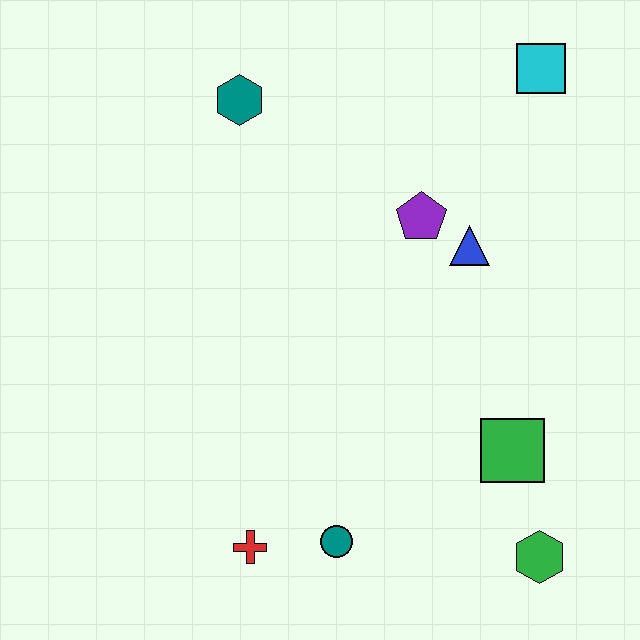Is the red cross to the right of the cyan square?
No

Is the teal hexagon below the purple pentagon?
No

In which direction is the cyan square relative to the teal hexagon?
The cyan square is to the right of the teal hexagon.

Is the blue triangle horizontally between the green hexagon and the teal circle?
Yes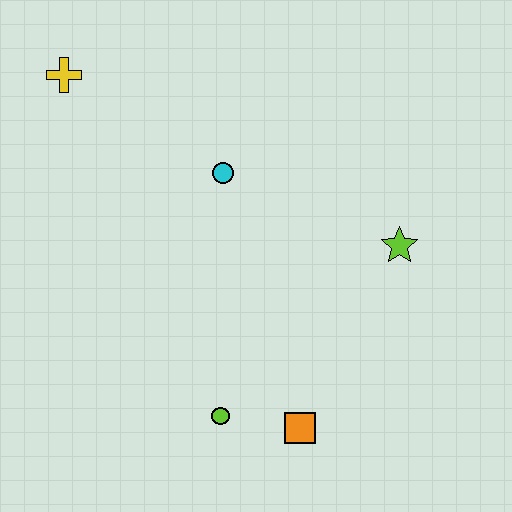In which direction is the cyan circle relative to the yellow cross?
The cyan circle is to the right of the yellow cross.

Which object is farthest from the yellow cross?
The orange square is farthest from the yellow cross.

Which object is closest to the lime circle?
The orange square is closest to the lime circle.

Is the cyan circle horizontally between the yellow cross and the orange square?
Yes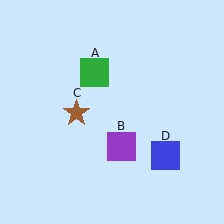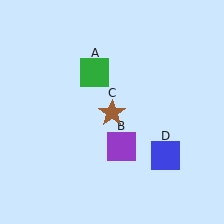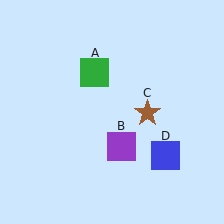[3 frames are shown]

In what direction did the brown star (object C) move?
The brown star (object C) moved right.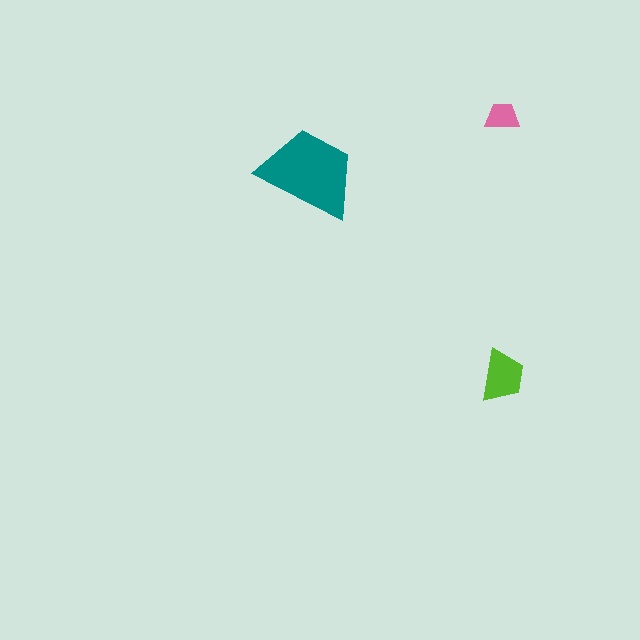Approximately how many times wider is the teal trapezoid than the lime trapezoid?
About 2 times wider.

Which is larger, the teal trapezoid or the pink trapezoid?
The teal one.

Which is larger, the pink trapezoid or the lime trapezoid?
The lime one.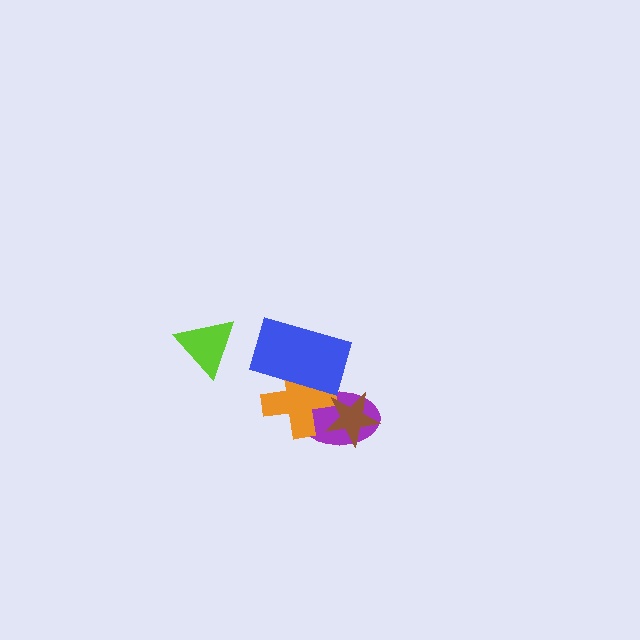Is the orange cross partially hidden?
Yes, it is partially covered by another shape.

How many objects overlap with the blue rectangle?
2 objects overlap with the blue rectangle.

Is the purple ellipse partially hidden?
Yes, it is partially covered by another shape.